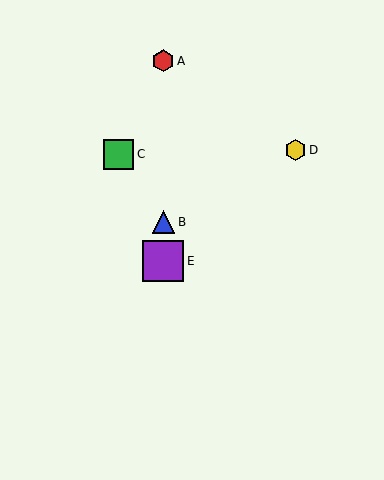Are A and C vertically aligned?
No, A is at x≈163 and C is at x≈118.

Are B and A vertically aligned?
Yes, both are at x≈163.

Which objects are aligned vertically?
Objects A, B, E are aligned vertically.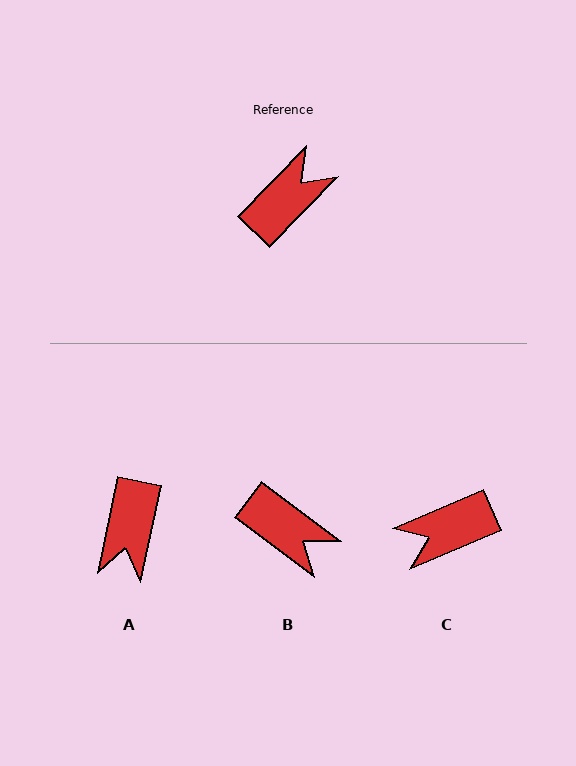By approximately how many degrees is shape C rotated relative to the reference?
Approximately 157 degrees counter-clockwise.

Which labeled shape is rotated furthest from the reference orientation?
C, about 157 degrees away.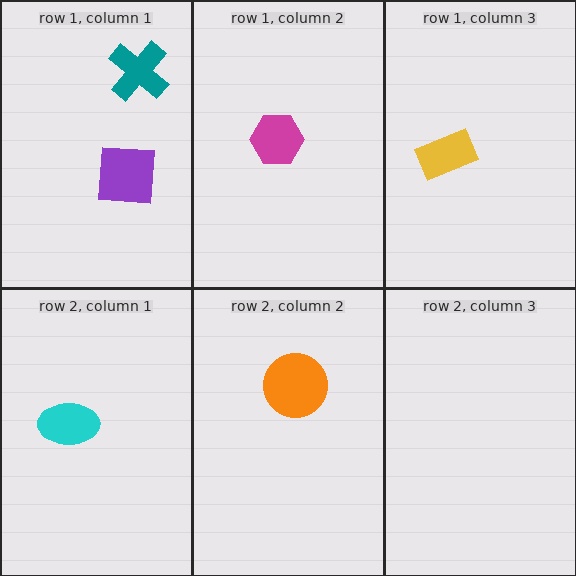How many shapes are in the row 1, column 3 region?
1.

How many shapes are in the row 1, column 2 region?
1.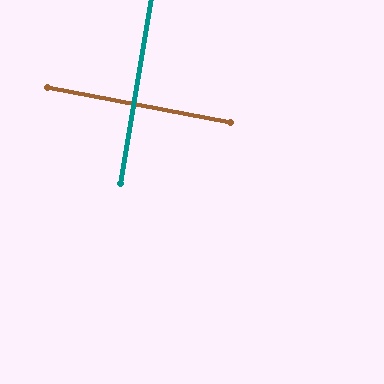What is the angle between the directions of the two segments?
Approximately 89 degrees.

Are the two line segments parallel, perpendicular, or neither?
Perpendicular — they meet at approximately 89°.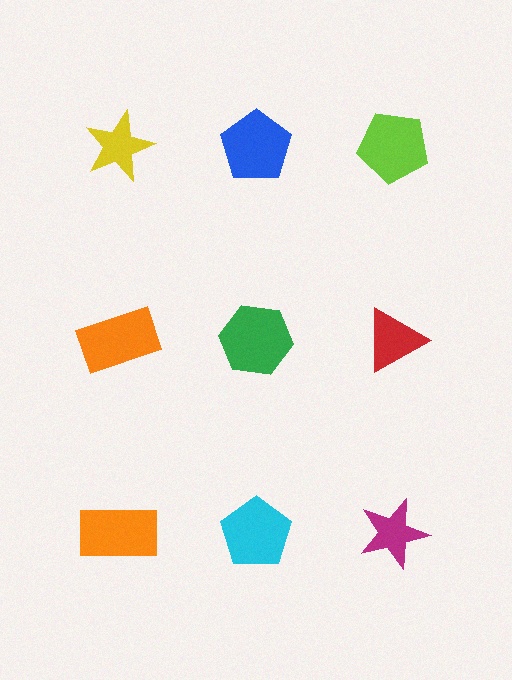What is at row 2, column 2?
A green hexagon.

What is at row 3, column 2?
A cyan pentagon.